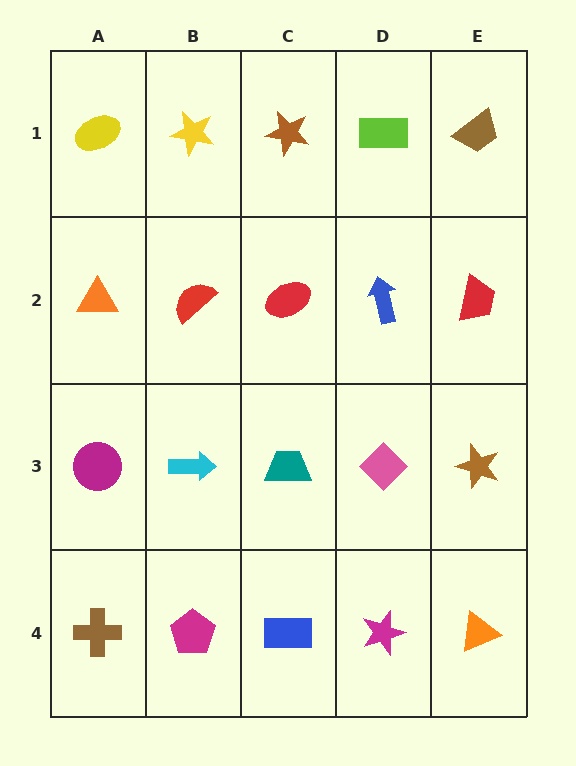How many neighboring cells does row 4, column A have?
2.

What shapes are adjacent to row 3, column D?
A blue arrow (row 2, column D), a magenta star (row 4, column D), a teal trapezoid (row 3, column C), a brown star (row 3, column E).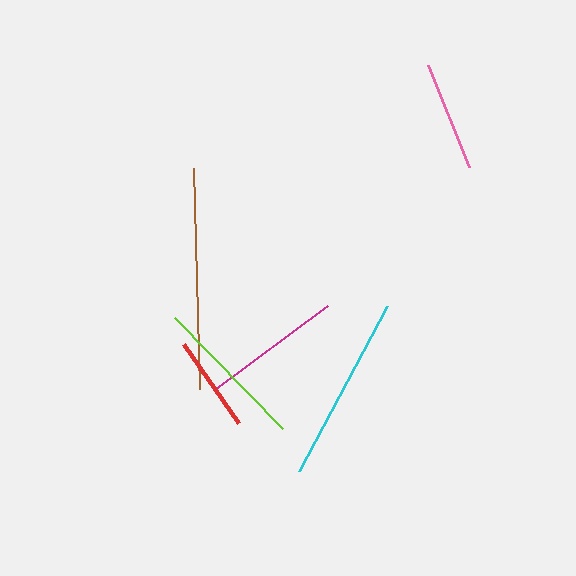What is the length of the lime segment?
The lime segment is approximately 155 pixels long.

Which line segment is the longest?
The brown line is the longest at approximately 220 pixels.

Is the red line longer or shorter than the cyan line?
The cyan line is longer than the red line.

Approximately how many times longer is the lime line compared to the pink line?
The lime line is approximately 1.4 times the length of the pink line.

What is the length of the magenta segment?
The magenta segment is approximately 140 pixels long.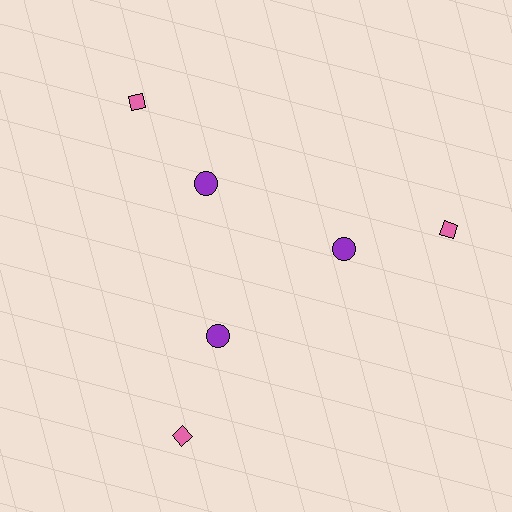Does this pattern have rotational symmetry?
Yes, this pattern has 3-fold rotational symmetry. It looks the same after rotating 120 degrees around the center.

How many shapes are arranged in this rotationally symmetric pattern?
There are 6 shapes, arranged in 3 groups of 2.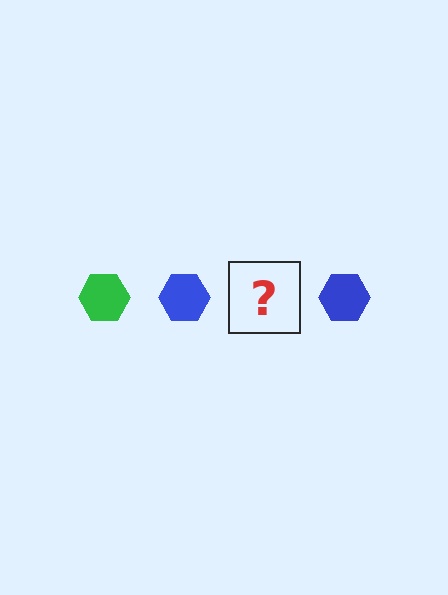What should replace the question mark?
The question mark should be replaced with a green hexagon.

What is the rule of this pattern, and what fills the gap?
The rule is that the pattern cycles through green, blue hexagons. The gap should be filled with a green hexagon.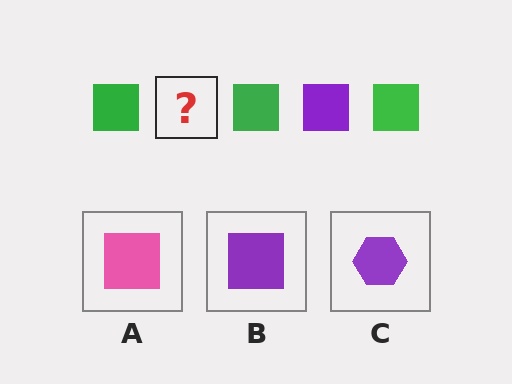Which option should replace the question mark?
Option B.